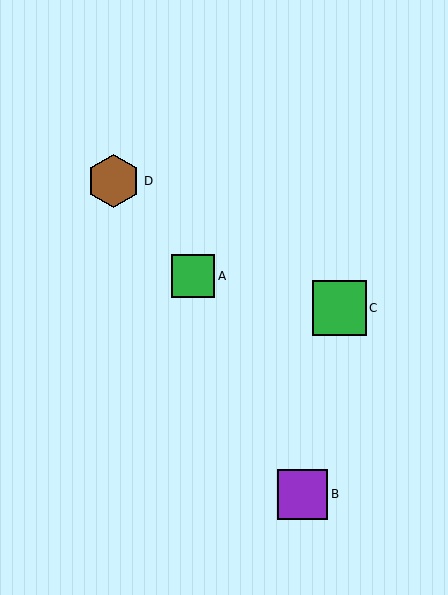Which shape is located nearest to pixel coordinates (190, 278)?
The green square (labeled A) at (193, 276) is nearest to that location.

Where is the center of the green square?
The center of the green square is at (193, 276).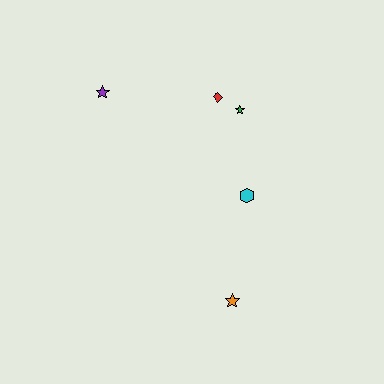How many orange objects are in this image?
There is 1 orange object.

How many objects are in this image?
There are 5 objects.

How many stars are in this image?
There are 3 stars.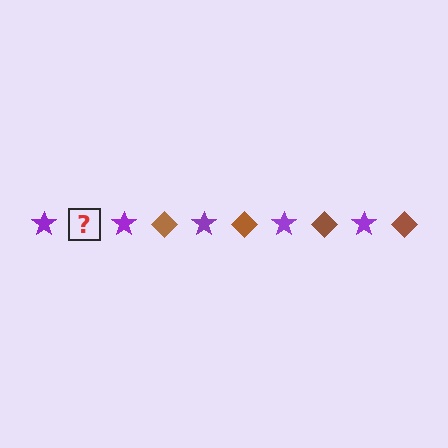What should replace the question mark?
The question mark should be replaced with a brown diamond.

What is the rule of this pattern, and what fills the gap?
The rule is that the pattern alternates between purple star and brown diamond. The gap should be filled with a brown diamond.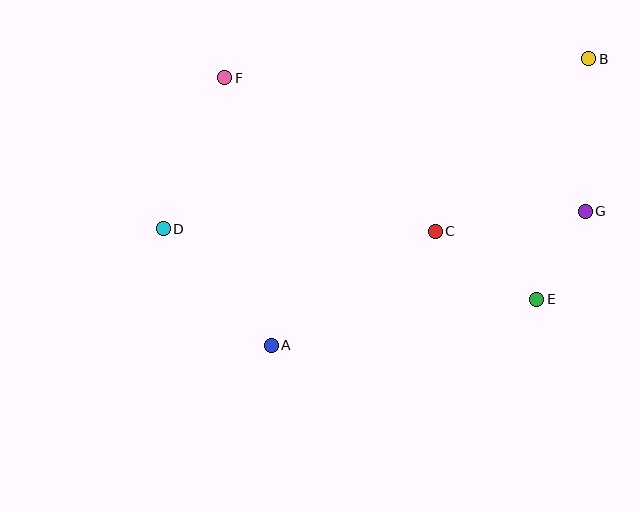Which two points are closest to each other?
Points E and G are closest to each other.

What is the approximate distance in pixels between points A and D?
The distance between A and D is approximately 159 pixels.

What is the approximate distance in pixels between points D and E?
The distance between D and E is approximately 380 pixels.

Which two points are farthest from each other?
Points B and D are farthest from each other.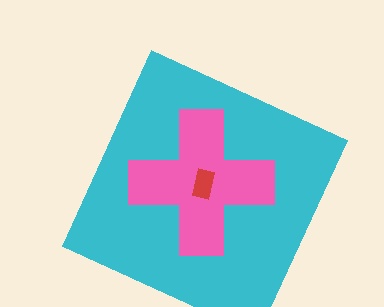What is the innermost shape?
The red rectangle.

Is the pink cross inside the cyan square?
Yes.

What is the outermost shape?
The cyan square.